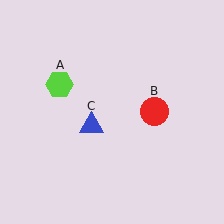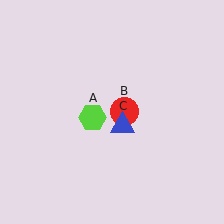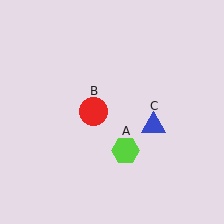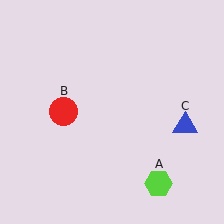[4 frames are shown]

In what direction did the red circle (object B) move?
The red circle (object B) moved left.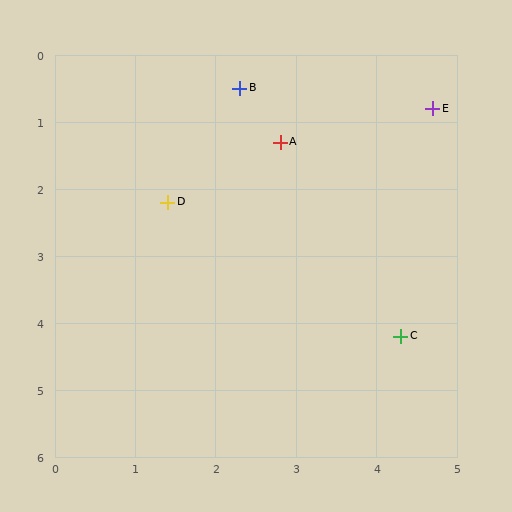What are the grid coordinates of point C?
Point C is at approximately (4.3, 4.2).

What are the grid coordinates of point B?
Point B is at approximately (2.3, 0.5).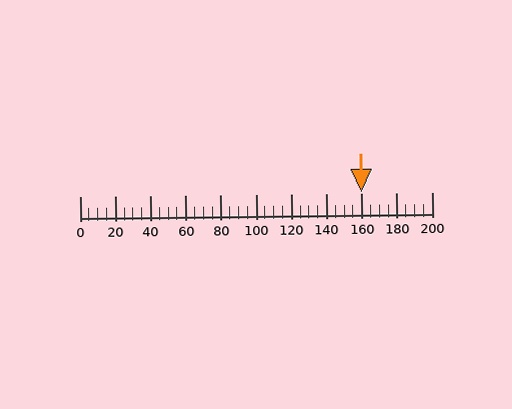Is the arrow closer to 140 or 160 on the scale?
The arrow is closer to 160.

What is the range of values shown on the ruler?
The ruler shows values from 0 to 200.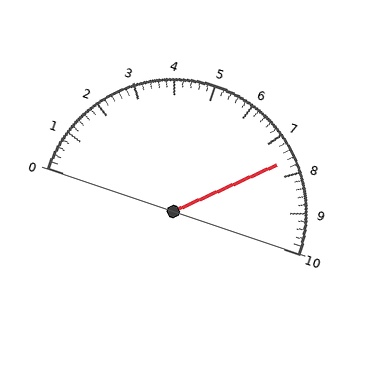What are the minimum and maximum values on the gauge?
The gauge ranges from 0 to 10.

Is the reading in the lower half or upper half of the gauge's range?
The reading is in the upper half of the range (0 to 10).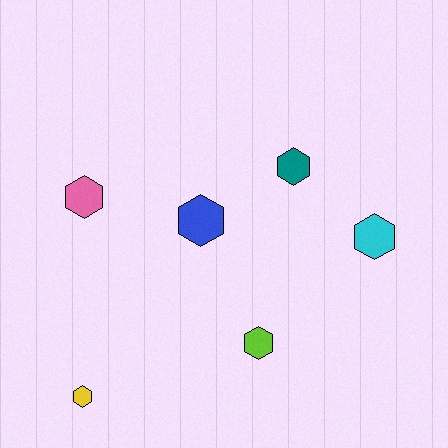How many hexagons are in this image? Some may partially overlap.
There are 6 hexagons.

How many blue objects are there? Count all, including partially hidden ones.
There is 1 blue object.